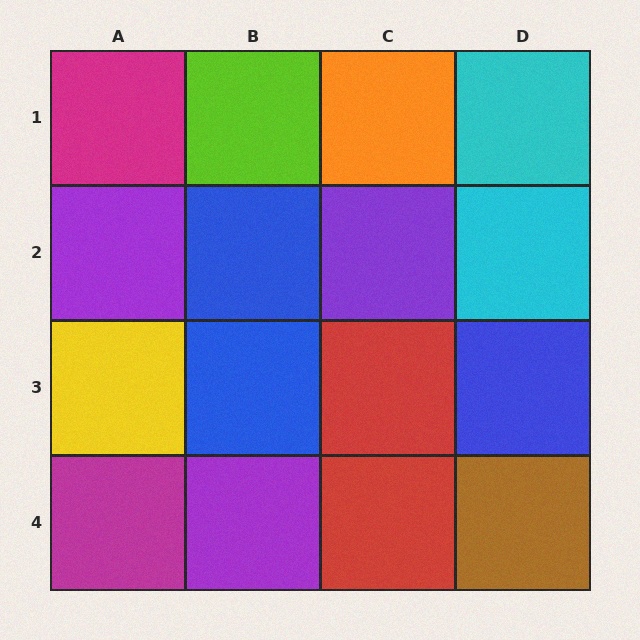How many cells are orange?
1 cell is orange.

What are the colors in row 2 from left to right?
Purple, blue, purple, cyan.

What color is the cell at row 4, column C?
Red.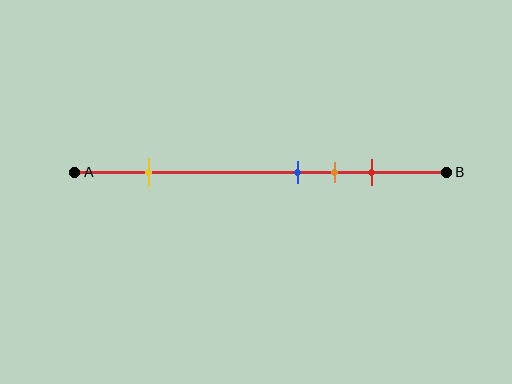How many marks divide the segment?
There are 4 marks dividing the segment.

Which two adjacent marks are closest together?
The blue and orange marks are the closest adjacent pair.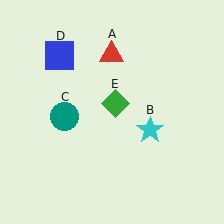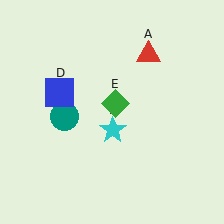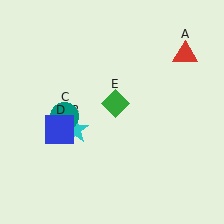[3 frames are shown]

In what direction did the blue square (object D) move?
The blue square (object D) moved down.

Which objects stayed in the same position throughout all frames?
Teal circle (object C) and green diamond (object E) remained stationary.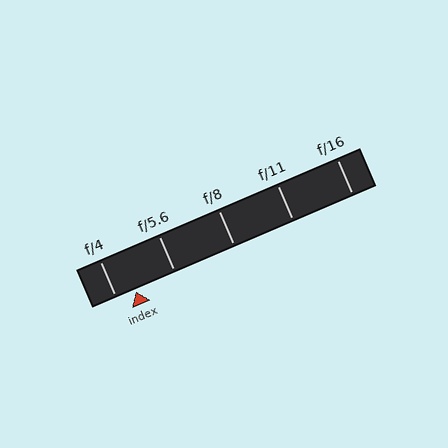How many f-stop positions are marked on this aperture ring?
There are 5 f-stop positions marked.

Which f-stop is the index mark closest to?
The index mark is closest to f/4.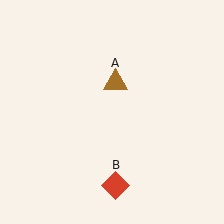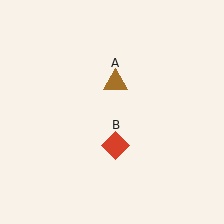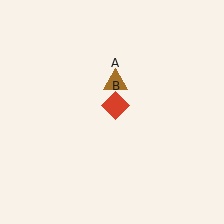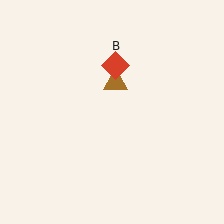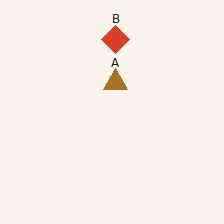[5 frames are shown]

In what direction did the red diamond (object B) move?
The red diamond (object B) moved up.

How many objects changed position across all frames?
1 object changed position: red diamond (object B).